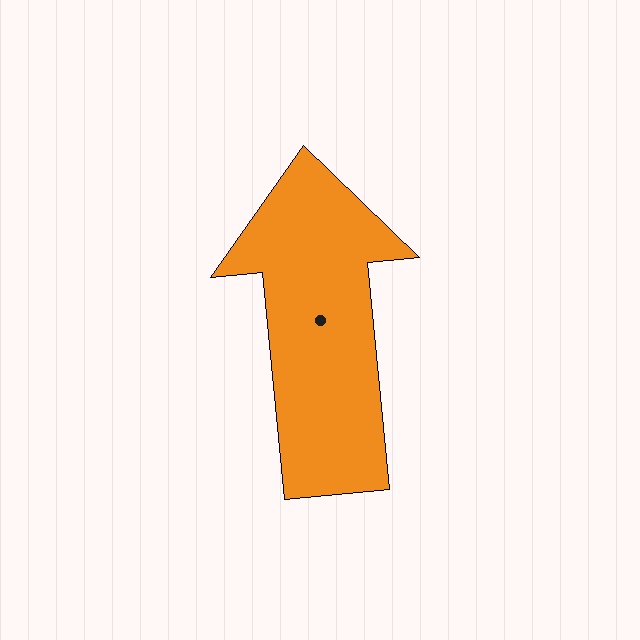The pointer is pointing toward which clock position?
Roughly 12 o'clock.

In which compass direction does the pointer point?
North.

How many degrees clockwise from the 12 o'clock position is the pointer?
Approximately 354 degrees.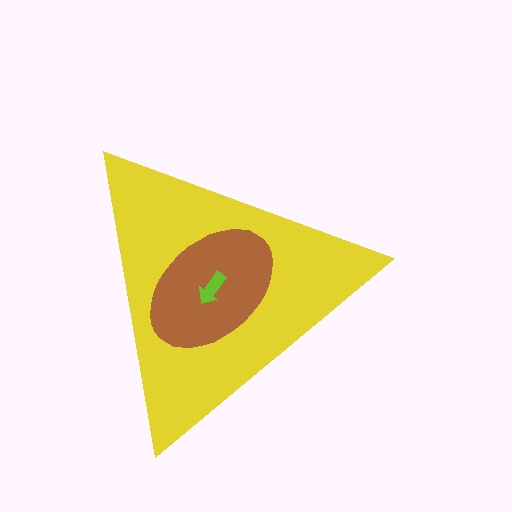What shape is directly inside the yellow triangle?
The brown ellipse.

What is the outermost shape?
The yellow triangle.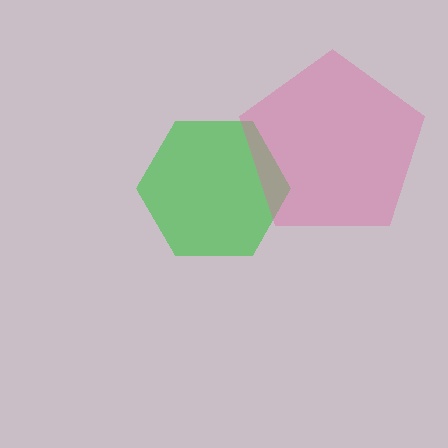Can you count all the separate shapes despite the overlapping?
Yes, there are 2 separate shapes.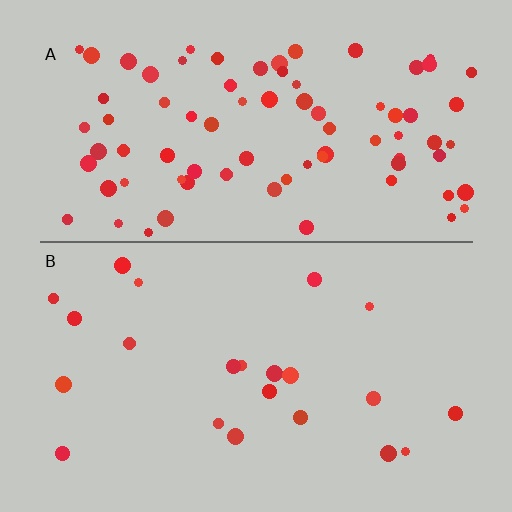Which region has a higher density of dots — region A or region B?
A (the top).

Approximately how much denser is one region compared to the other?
Approximately 3.6× — region A over region B.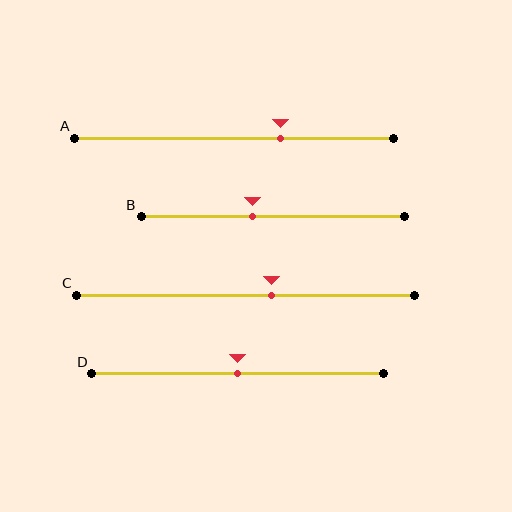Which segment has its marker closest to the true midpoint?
Segment D has its marker closest to the true midpoint.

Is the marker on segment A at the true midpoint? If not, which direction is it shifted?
No, the marker on segment A is shifted to the right by about 15% of the segment length.